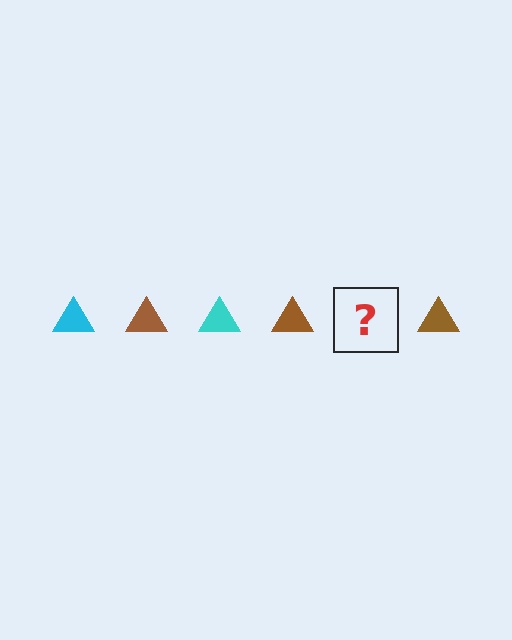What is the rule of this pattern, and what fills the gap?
The rule is that the pattern cycles through cyan, brown triangles. The gap should be filled with a cyan triangle.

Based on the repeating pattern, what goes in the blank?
The blank should be a cyan triangle.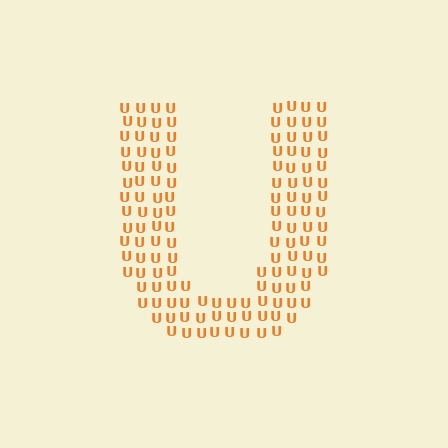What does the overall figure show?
The overall figure shows the letter U.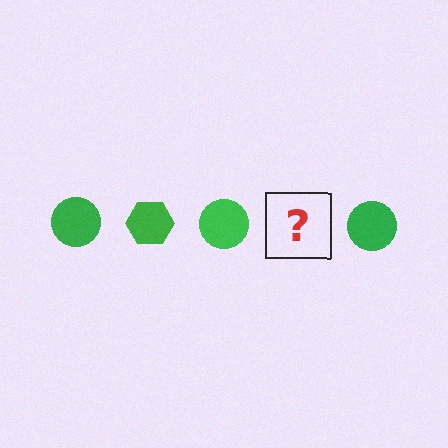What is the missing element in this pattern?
The missing element is a green hexagon.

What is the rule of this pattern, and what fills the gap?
The rule is that the pattern cycles through circle, hexagon shapes in green. The gap should be filled with a green hexagon.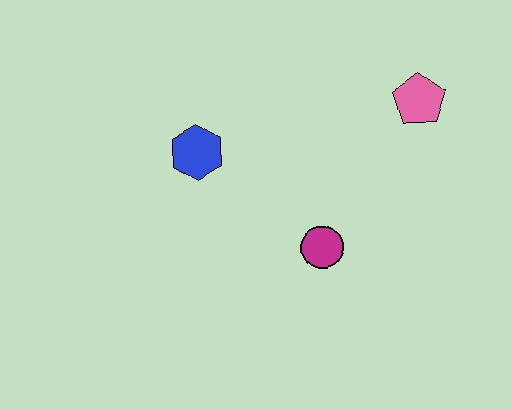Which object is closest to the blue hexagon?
The magenta circle is closest to the blue hexagon.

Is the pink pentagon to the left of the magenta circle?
No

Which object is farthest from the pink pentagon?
The blue hexagon is farthest from the pink pentagon.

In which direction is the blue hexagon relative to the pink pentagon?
The blue hexagon is to the left of the pink pentagon.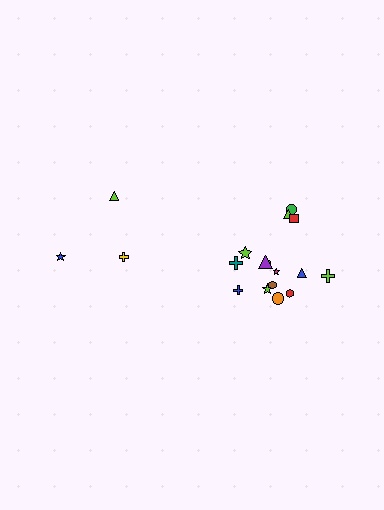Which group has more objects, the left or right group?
The right group.